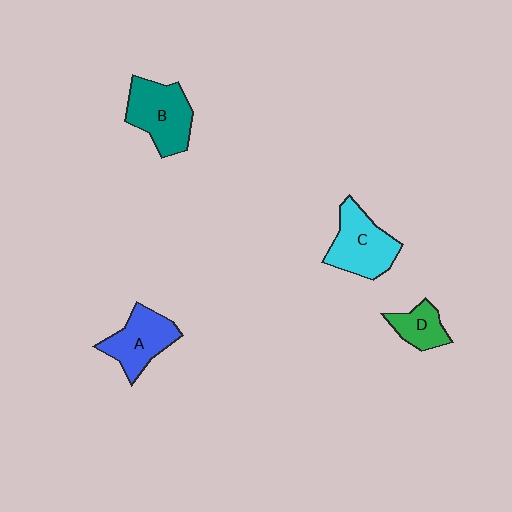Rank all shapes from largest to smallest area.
From largest to smallest: B (teal), C (cyan), A (blue), D (green).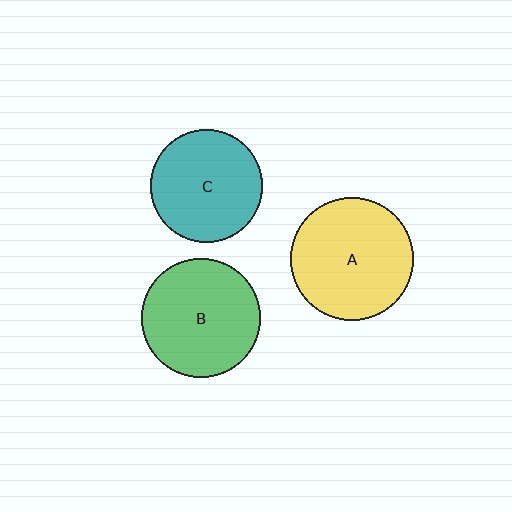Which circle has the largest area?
Circle A (yellow).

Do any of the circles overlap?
No, none of the circles overlap.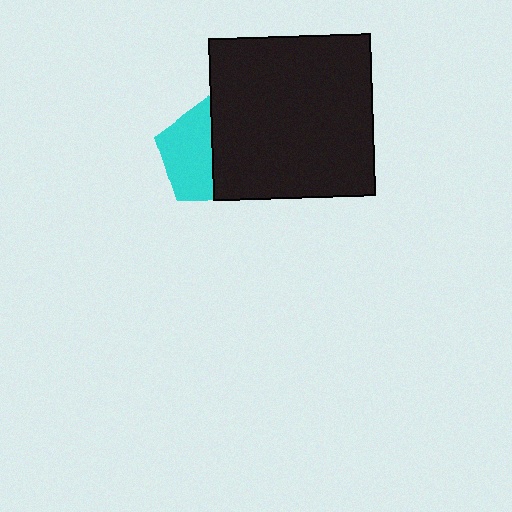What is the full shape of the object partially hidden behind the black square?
The partially hidden object is a cyan pentagon.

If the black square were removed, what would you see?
You would see the complete cyan pentagon.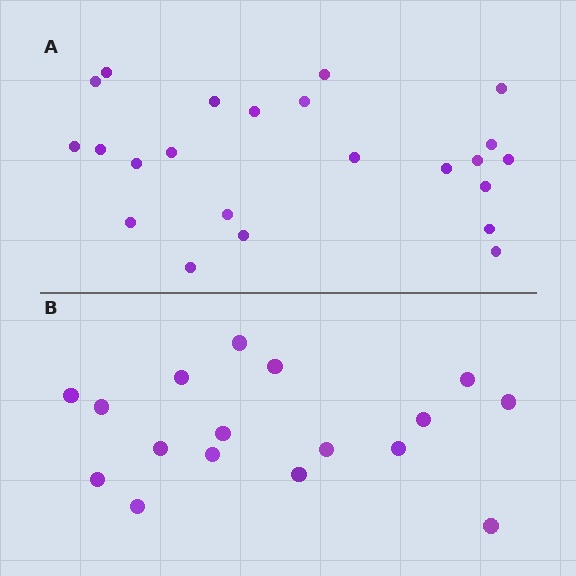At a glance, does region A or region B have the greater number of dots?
Region A (the top region) has more dots.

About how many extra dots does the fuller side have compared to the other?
Region A has about 6 more dots than region B.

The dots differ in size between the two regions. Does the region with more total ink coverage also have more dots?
No. Region B has more total ink coverage because its dots are larger, but region A actually contains more individual dots. Total area can be misleading — the number of items is what matters here.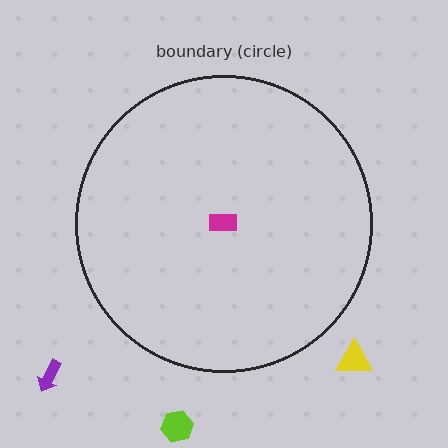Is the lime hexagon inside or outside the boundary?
Outside.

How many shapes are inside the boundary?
1 inside, 3 outside.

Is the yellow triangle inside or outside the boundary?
Outside.